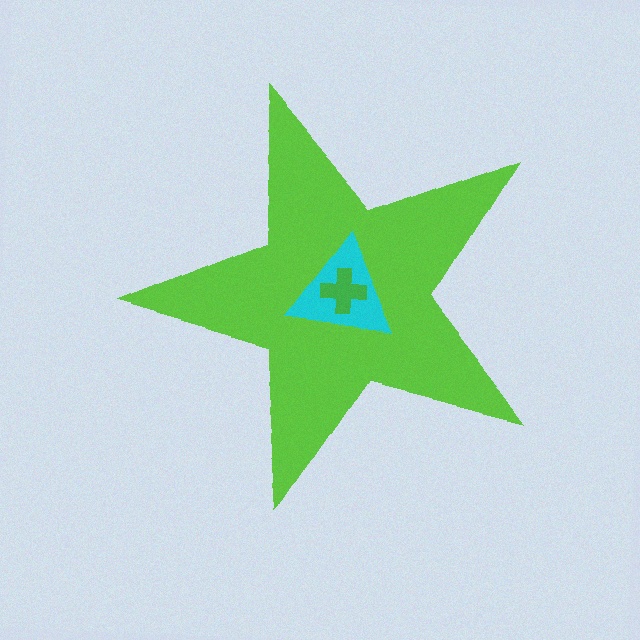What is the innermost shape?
The green cross.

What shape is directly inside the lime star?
The cyan triangle.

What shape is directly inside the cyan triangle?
The green cross.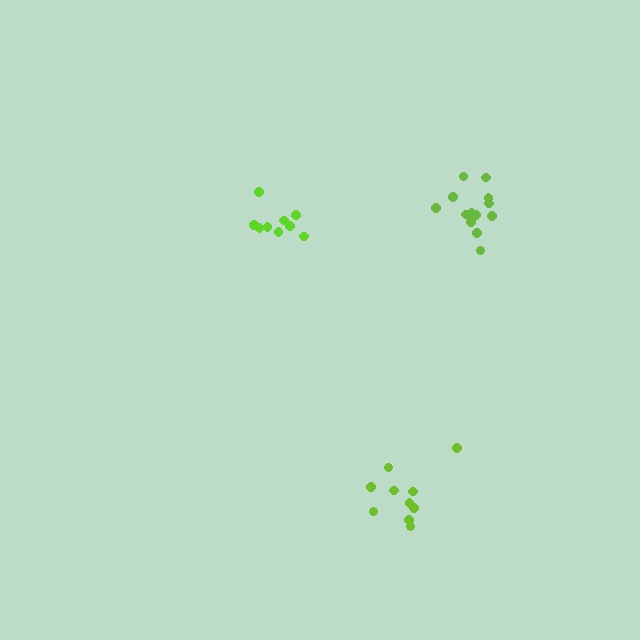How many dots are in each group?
Group 1: 9 dots, Group 2: 10 dots, Group 3: 13 dots (32 total).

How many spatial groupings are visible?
There are 3 spatial groupings.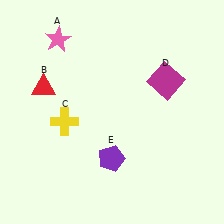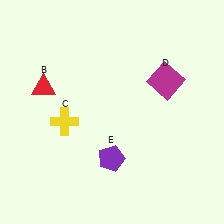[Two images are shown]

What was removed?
The pink star (A) was removed in Image 2.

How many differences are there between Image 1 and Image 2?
There is 1 difference between the two images.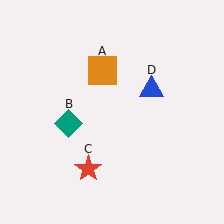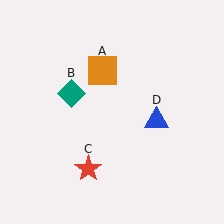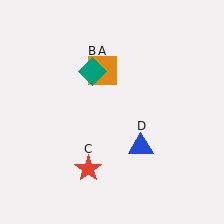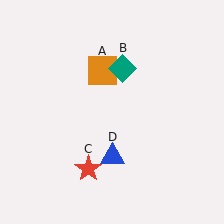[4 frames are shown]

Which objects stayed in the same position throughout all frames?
Orange square (object A) and red star (object C) remained stationary.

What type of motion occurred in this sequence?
The teal diamond (object B), blue triangle (object D) rotated clockwise around the center of the scene.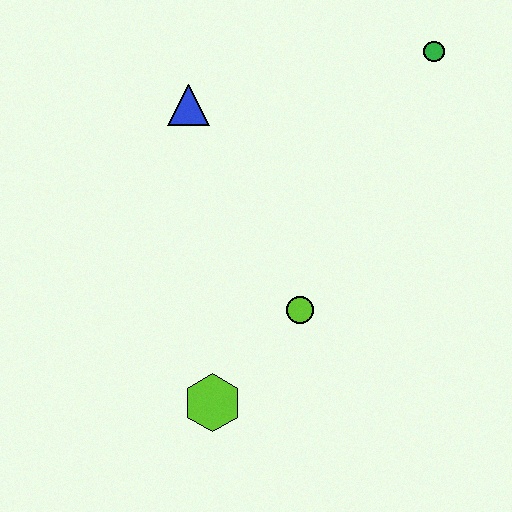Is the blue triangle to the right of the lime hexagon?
No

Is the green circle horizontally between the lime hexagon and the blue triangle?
No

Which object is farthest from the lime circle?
The green circle is farthest from the lime circle.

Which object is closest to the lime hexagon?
The lime circle is closest to the lime hexagon.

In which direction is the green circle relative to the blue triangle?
The green circle is to the right of the blue triangle.